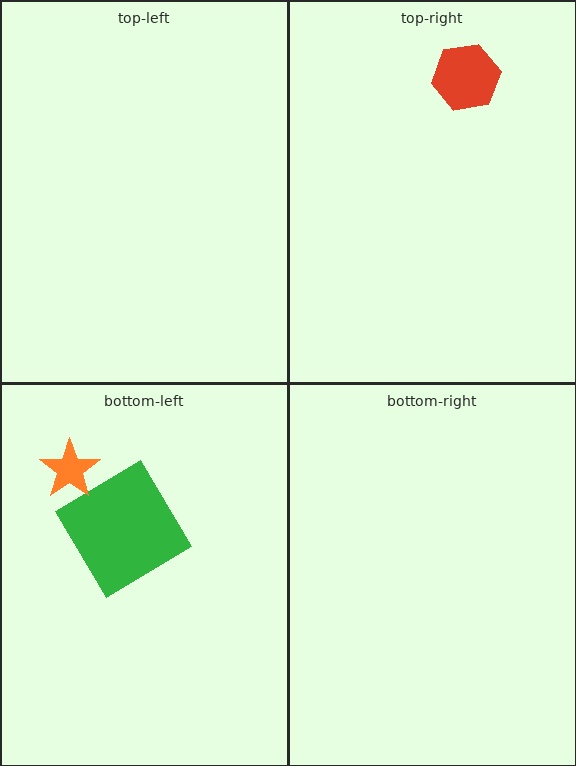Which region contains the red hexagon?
The top-right region.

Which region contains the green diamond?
The bottom-left region.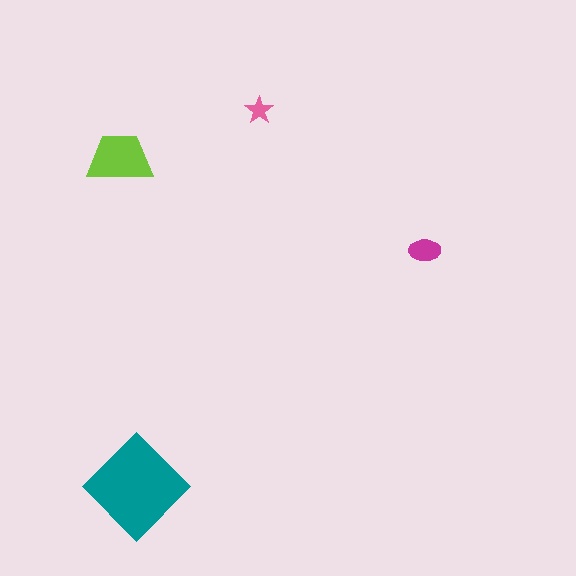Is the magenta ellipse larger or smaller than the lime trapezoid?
Smaller.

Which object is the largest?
The teal diamond.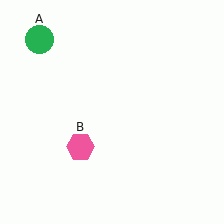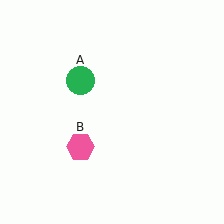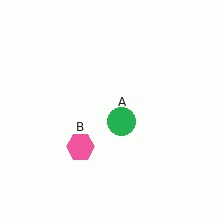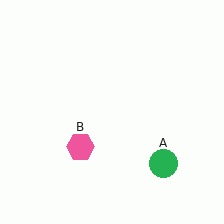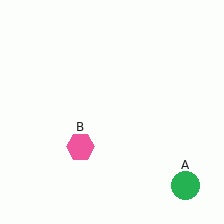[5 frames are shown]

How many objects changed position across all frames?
1 object changed position: green circle (object A).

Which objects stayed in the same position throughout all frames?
Pink hexagon (object B) remained stationary.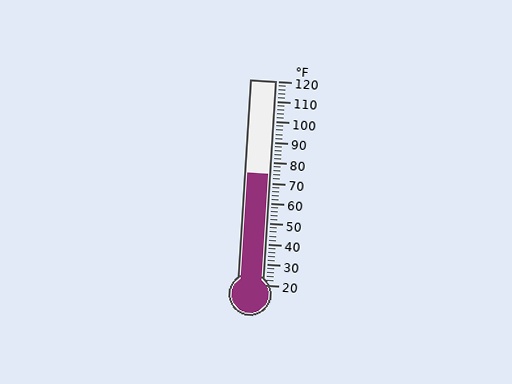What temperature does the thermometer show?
The thermometer shows approximately 74°F.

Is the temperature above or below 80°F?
The temperature is below 80°F.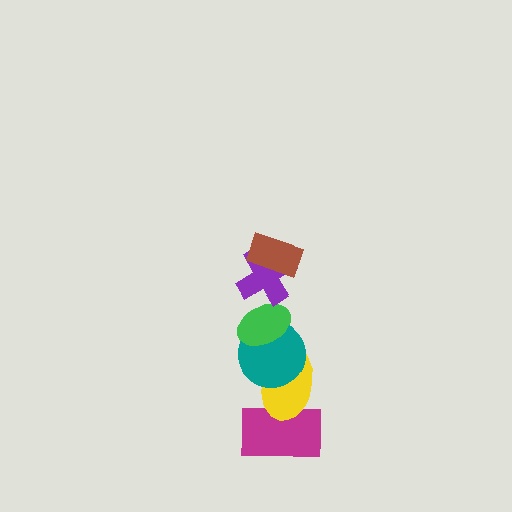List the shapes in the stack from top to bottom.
From top to bottom: the brown rectangle, the purple cross, the green ellipse, the teal circle, the yellow ellipse, the magenta rectangle.